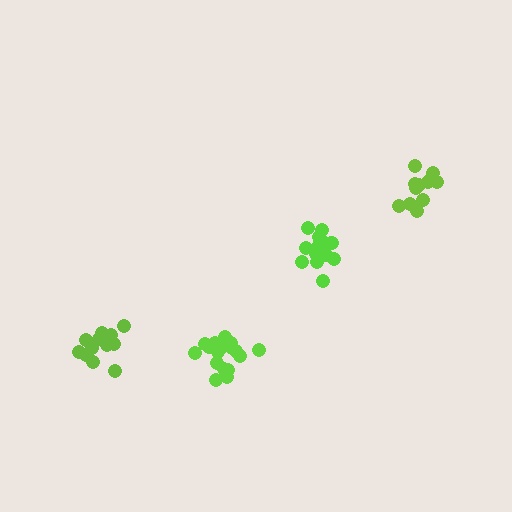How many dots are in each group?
Group 1: 12 dots, Group 2: 14 dots, Group 3: 14 dots, Group 4: 17 dots (57 total).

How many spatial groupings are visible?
There are 4 spatial groupings.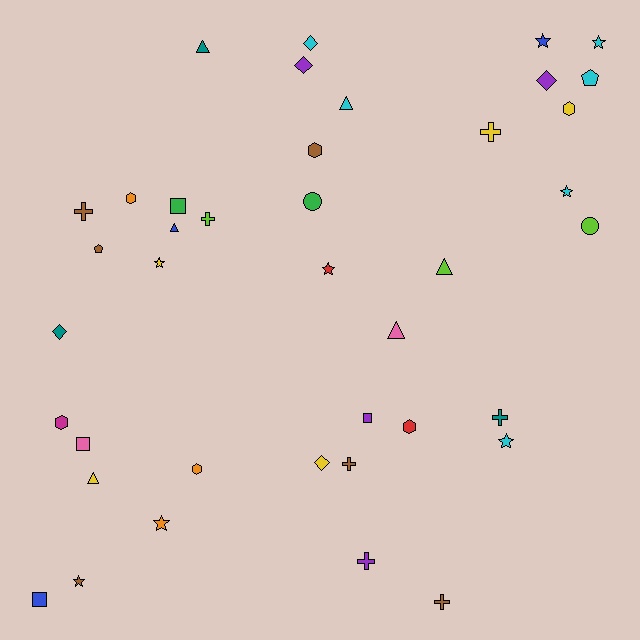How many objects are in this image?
There are 40 objects.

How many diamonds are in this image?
There are 5 diamonds.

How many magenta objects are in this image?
There is 1 magenta object.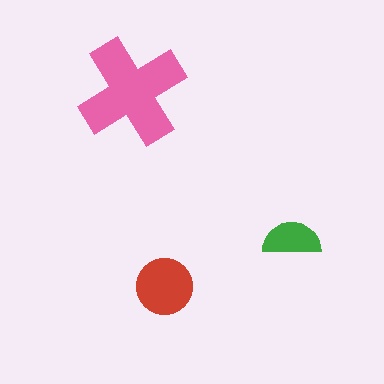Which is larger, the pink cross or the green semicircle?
The pink cross.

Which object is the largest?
The pink cross.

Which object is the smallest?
The green semicircle.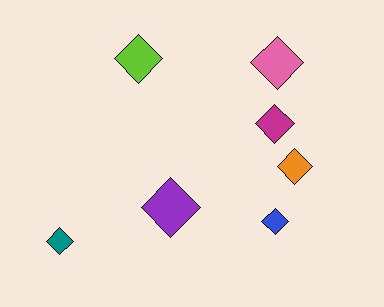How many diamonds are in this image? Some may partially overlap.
There are 7 diamonds.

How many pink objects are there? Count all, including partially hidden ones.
There is 1 pink object.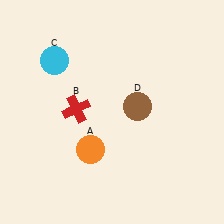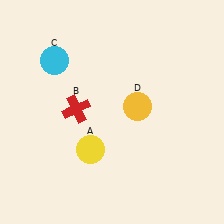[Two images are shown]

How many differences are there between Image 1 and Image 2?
There are 2 differences between the two images.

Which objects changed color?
A changed from orange to yellow. D changed from brown to yellow.